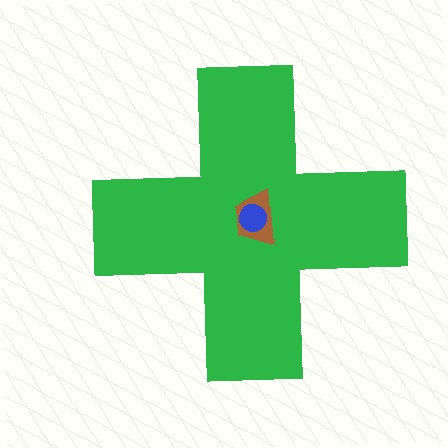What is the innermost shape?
The blue circle.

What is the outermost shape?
The green cross.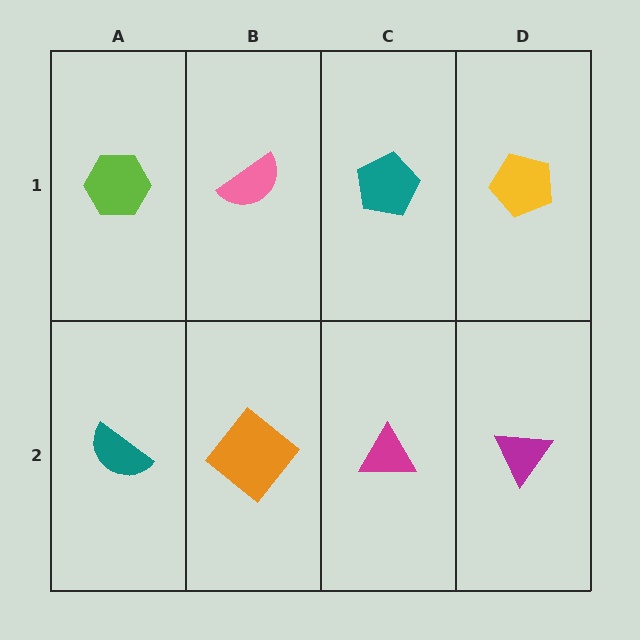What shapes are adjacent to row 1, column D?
A magenta triangle (row 2, column D), a teal pentagon (row 1, column C).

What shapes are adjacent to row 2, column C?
A teal pentagon (row 1, column C), an orange diamond (row 2, column B), a magenta triangle (row 2, column D).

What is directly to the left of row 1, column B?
A lime hexagon.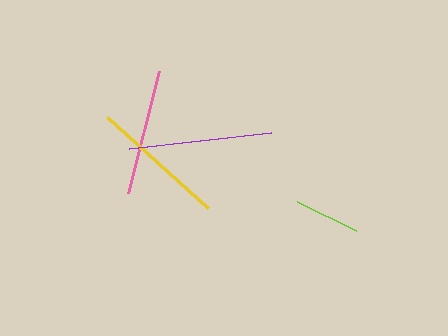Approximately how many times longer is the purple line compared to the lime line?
The purple line is approximately 2.2 times the length of the lime line.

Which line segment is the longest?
The purple line is the longest at approximately 143 pixels.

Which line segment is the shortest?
The lime line is the shortest at approximately 65 pixels.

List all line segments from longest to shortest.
From longest to shortest: purple, yellow, pink, lime.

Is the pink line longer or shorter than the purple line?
The purple line is longer than the pink line.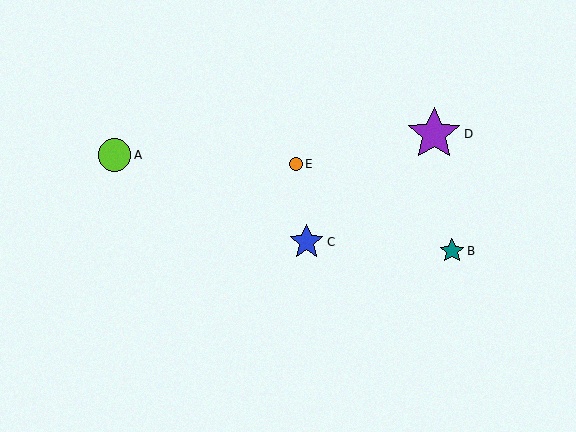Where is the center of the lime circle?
The center of the lime circle is at (114, 155).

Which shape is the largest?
The purple star (labeled D) is the largest.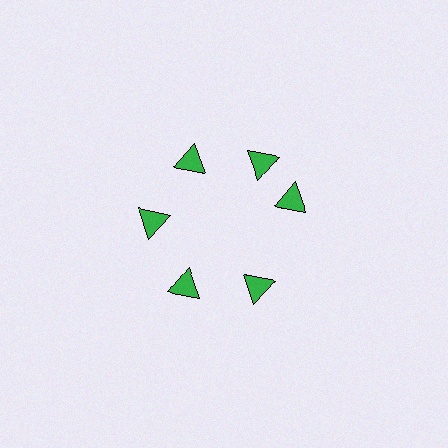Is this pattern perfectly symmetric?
No. The 6 green triangles are arranged in a ring, but one element near the 3 o'clock position is rotated out of alignment along the ring, breaking the 6-fold rotational symmetry.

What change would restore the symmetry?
The symmetry would be restored by rotating it back into even spacing with its neighbors so that all 6 triangles sit at equal angles and equal distance from the center.